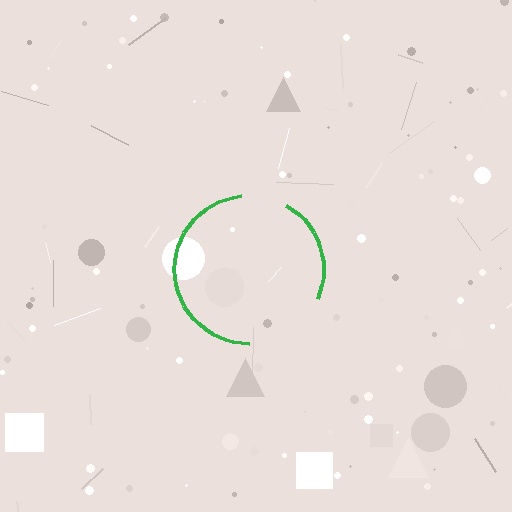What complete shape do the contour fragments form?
The contour fragments form a circle.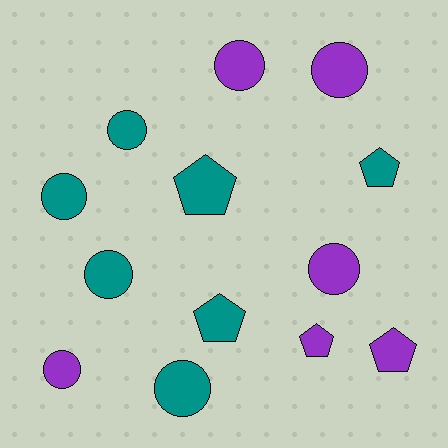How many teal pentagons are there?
There are 3 teal pentagons.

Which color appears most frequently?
Teal, with 7 objects.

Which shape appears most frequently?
Circle, with 8 objects.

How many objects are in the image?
There are 13 objects.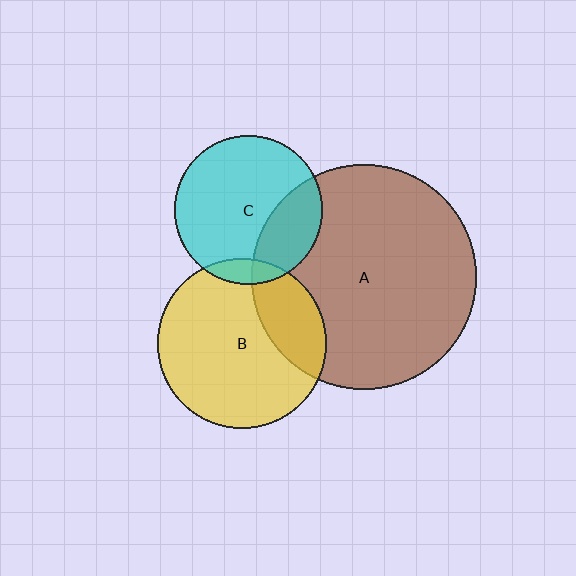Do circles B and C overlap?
Yes.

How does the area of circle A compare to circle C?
Approximately 2.3 times.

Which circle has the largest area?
Circle A (brown).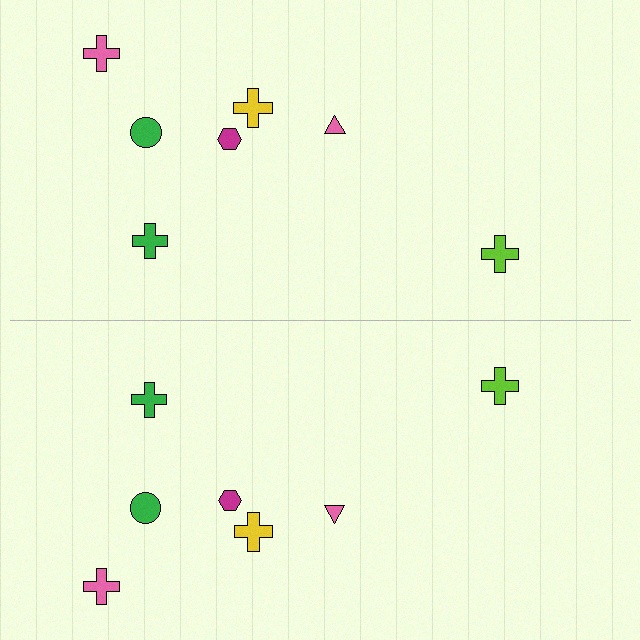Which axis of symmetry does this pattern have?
The pattern has a horizontal axis of symmetry running through the center of the image.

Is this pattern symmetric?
Yes, this pattern has bilateral (reflection) symmetry.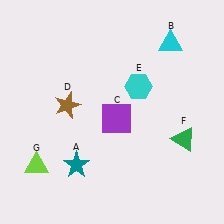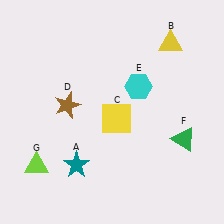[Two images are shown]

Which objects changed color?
B changed from cyan to yellow. C changed from purple to yellow.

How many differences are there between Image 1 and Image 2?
There are 2 differences between the two images.